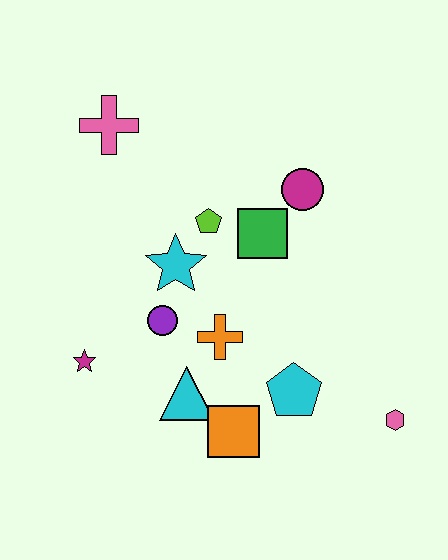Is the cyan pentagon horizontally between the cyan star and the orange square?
No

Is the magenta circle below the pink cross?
Yes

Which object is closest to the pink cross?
The lime pentagon is closest to the pink cross.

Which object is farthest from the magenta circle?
The magenta star is farthest from the magenta circle.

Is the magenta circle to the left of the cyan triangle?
No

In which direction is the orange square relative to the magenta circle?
The orange square is below the magenta circle.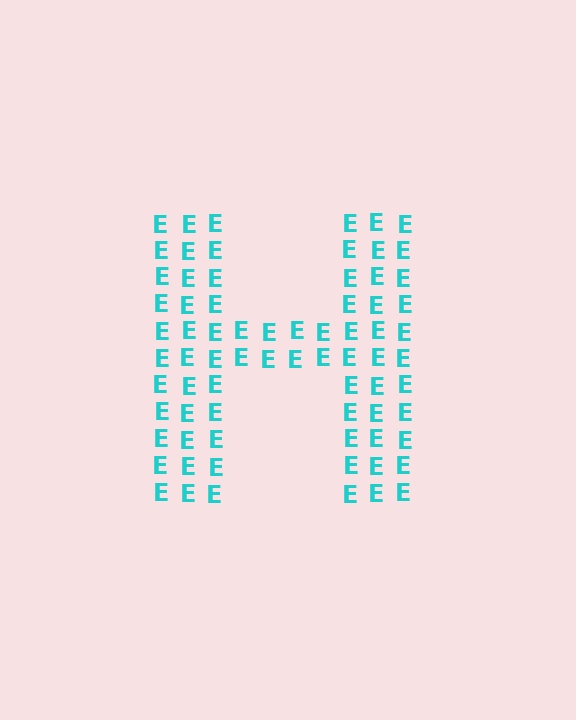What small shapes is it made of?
It is made of small letter E's.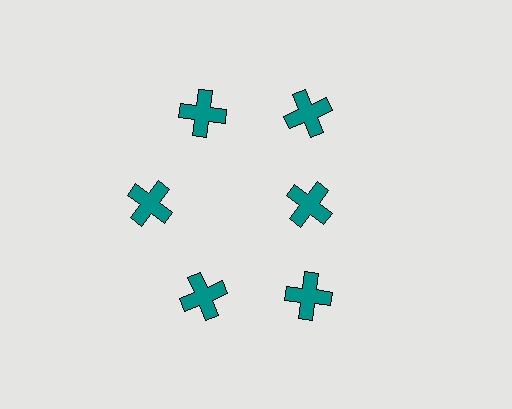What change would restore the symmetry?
The symmetry would be restored by moving it outward, back onto the ring so that all 6 crosses sit at equal angles and equal distance from the center.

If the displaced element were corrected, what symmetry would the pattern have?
It would have 6-fold rotational symmetry — the pattern would map onto itself every 60 degrees.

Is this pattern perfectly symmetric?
No. The 6 teal crosses are arranged in a ring, but one element near the 3 o'clock position is pulled inward toward the center, breaking the 6-fold rotational symmetry.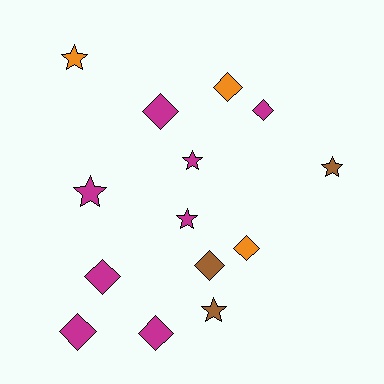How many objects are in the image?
There are 14 objects.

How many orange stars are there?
There is 1 orange star.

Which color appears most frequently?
Magenta, with 8 objects.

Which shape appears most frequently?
Diamond, with 8 objects.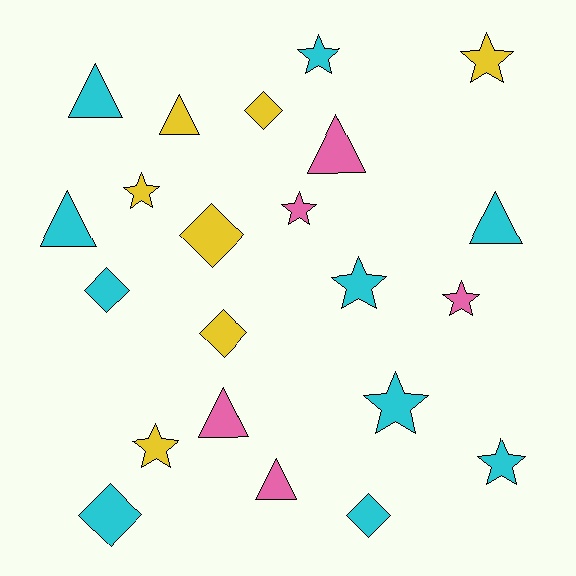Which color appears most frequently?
Cyan, with 10 objects.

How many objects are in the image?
There are 22 objects.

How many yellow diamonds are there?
There are 3 yellow diamonds.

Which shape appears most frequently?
Star, with 9 objects.